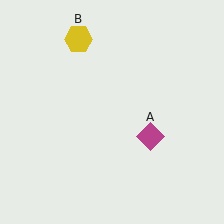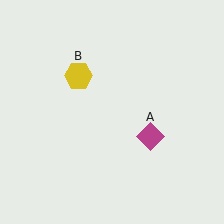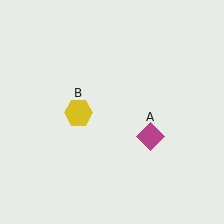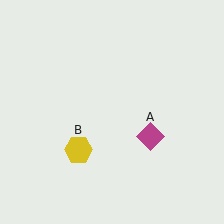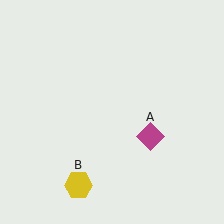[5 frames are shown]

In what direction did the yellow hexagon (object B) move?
The yellow hexagon (object B) moved down.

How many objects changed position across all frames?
1 object changed position: yellow hexagon (object B).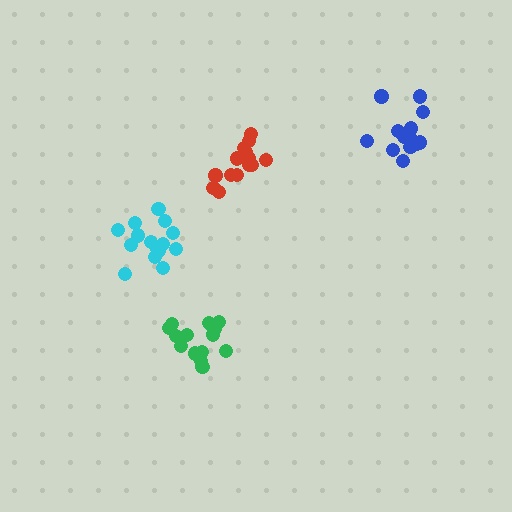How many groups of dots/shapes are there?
There are 4 groups.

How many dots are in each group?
Group 1: 14 dots, Group 2: 15 dots, Group 3: 15 dots, Group 4: 15 dots (59 total).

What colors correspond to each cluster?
The clusters are colored: red, blue, cyan, green.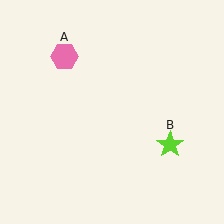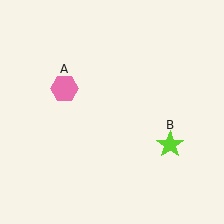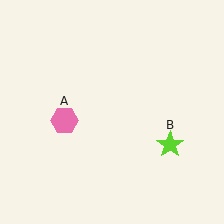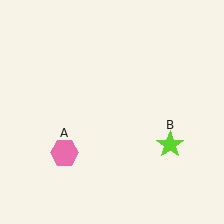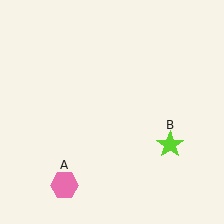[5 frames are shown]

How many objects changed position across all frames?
1 object changed position: pink hexagon (object A).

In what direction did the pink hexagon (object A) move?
The pink hexagon (object A) moved down.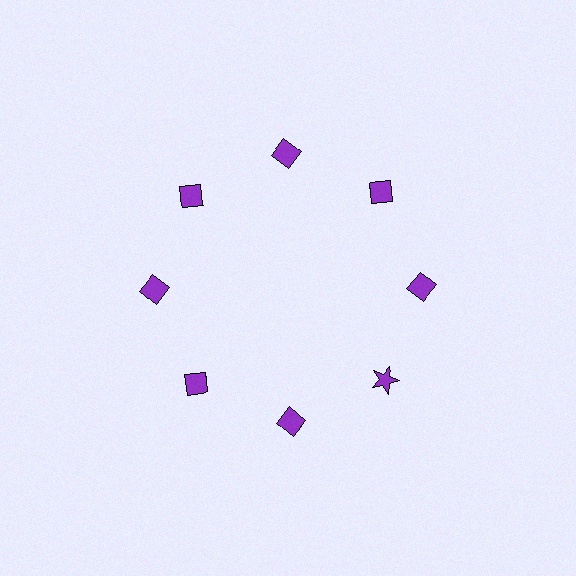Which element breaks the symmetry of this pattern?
The purple star at roughly the 4 o'clock position breaks the symmetry. All other shapes are purple diamonds.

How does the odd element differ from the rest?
It has a different shape: star instead of diamond.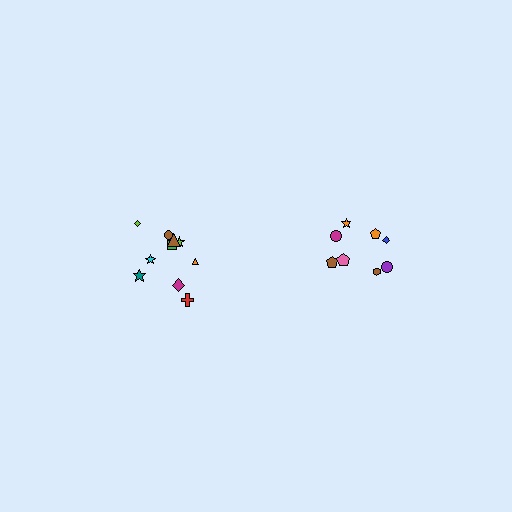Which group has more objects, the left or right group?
The left group.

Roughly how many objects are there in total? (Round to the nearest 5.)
Roughly 20 objects in total.